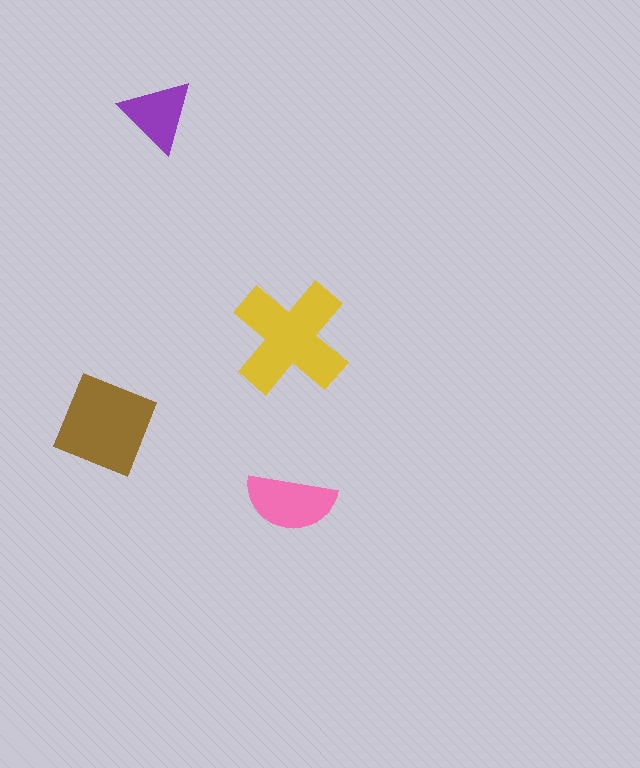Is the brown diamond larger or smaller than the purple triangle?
Larger.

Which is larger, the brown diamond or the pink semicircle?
The brown diamond.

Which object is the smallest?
The purple triangle.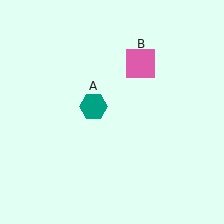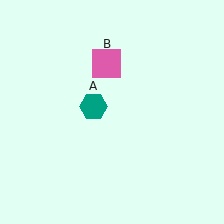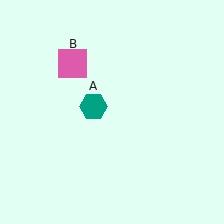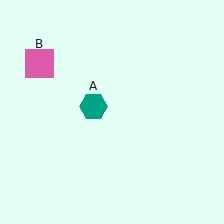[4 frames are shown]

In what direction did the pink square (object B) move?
The pink square (object B) moved left.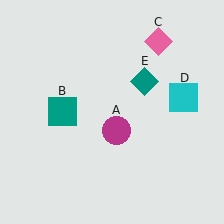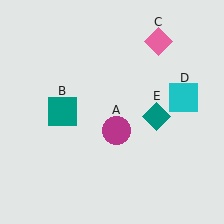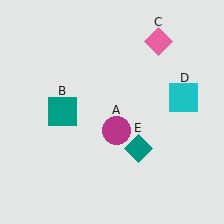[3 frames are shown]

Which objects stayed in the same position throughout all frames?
Magenta circle (object A) and teal square (object B) and pink diamond (object C) and cyan square (object D) remained stationary.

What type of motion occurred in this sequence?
The teal diamond (object E) rotated clockwise around the center of the scene.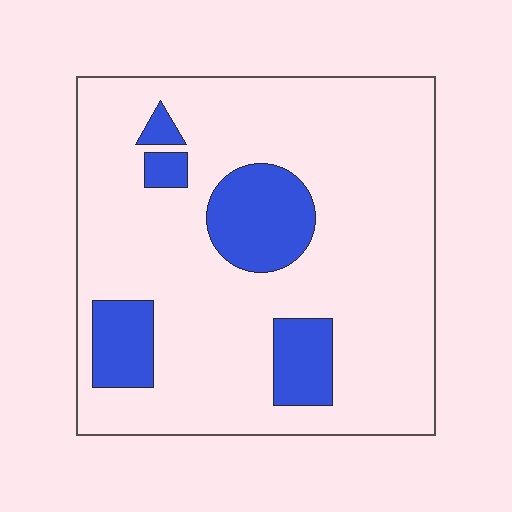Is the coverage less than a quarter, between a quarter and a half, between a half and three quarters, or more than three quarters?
Less than a quarter.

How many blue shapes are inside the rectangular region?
5.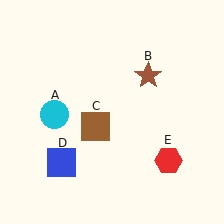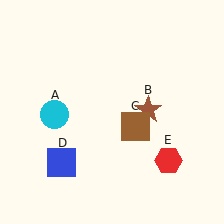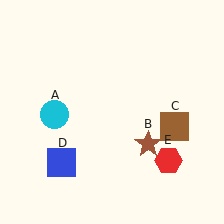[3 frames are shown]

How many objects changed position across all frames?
2 objects changed position: brown star (object B), brown square (object C).